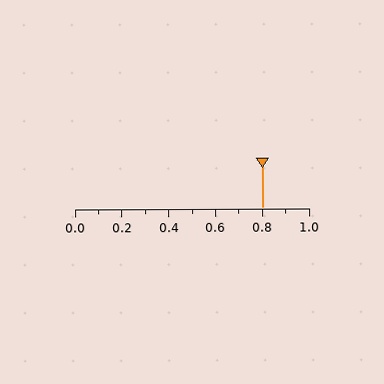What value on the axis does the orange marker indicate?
The marker indicates approximately 0.8.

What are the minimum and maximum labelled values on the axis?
The axis runs from 0.0 to 1.0.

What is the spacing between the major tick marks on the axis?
The major ticks are spaced 0.2 apart.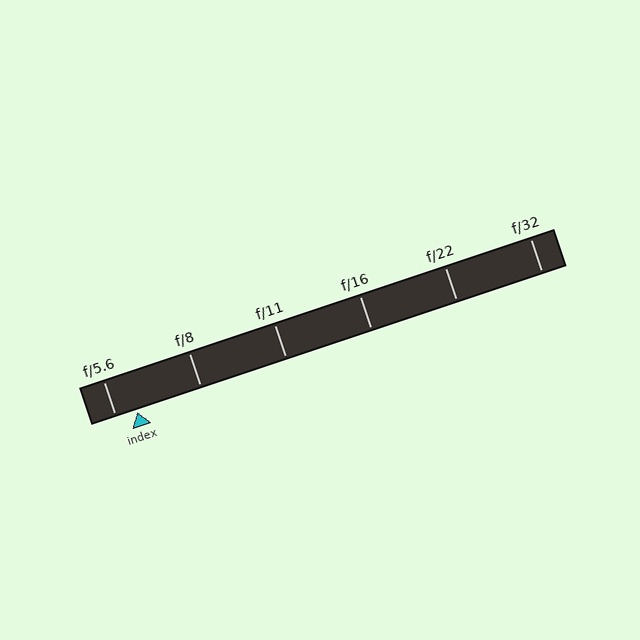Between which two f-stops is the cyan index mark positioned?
The index mark is between f/5.6 and f/8.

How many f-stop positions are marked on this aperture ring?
There are 6 f-stop positions marked.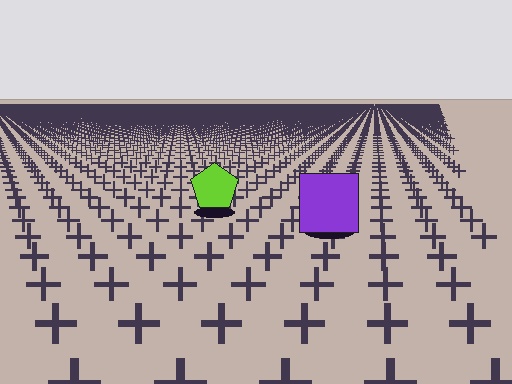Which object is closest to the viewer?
The purple square is closest. The texture marks near it are larger and more spread out.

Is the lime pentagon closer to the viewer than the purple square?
No. The purple square is closer — you can tell from the texture gradient: the ground texture is coarser near it.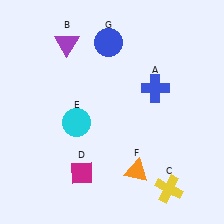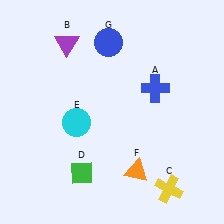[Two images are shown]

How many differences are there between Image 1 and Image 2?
There is 1 difference between the two images.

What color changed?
The diamond (D) changed from magenta in Image 1 to green in Image 2.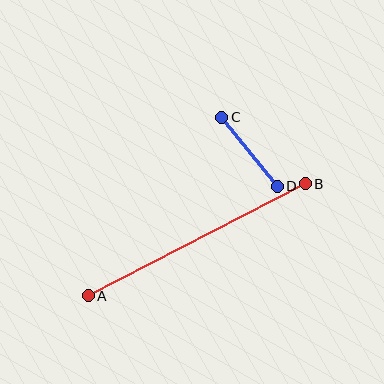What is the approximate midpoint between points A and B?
The midpoint is at approximately (197, 240) pixels.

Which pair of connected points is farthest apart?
Points A and B are farthest apart.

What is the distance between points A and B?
The distance is approximately 244 pixels.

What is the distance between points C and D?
The distance is approximately 89 pixels.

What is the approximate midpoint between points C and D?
The midpoint is at approximately (249, 152) pixels.